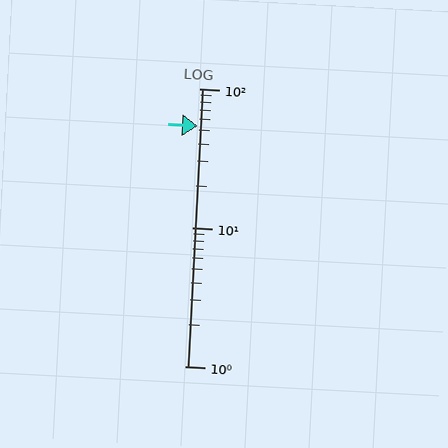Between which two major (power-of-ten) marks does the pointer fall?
The pointer is between 10 and 100.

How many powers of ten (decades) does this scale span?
The scale spans 2 decades, from 1 to 100.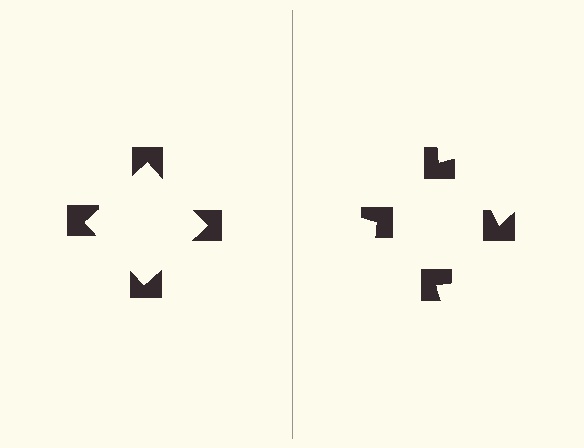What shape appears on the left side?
An illusory square.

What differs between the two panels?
The notched squares are positioned identically on both sides; only the wedge orientations differ. On the left they align to a square; on the right they are misaligned.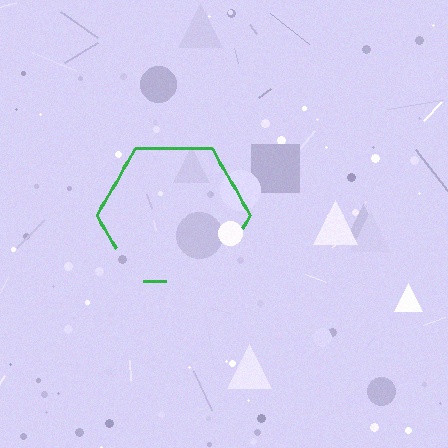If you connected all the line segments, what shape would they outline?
They would outline a hexagon.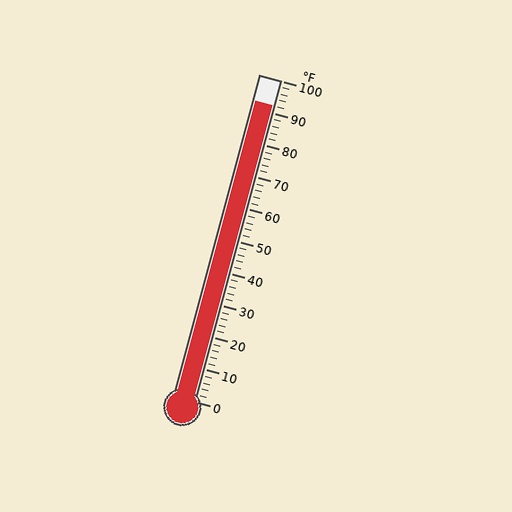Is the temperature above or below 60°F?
The temperature is above 60°F.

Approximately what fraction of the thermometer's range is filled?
The thermometer is filled to approximately 90% of its range.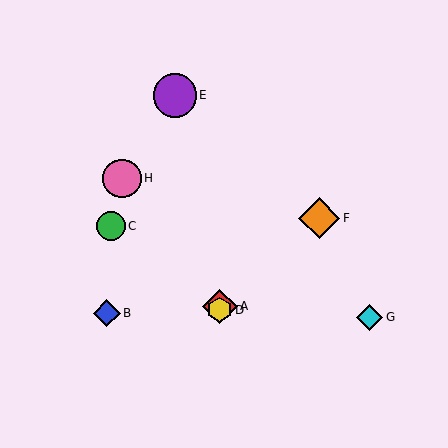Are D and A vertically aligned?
Yes, both are at x≈220.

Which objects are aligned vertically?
Objects A, D are aligned vertically.